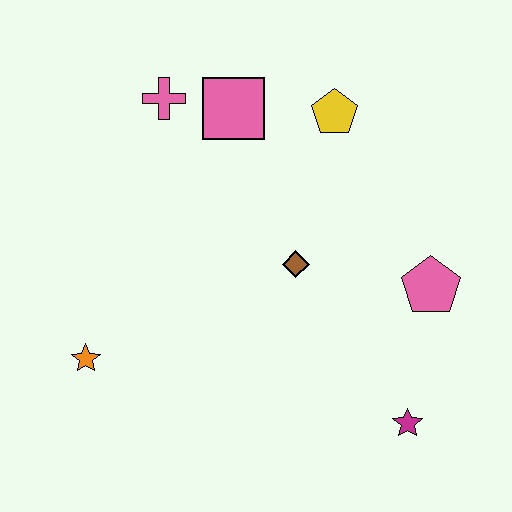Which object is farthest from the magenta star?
The pink cross is farthest from the magenta star.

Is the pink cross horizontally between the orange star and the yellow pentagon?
Yes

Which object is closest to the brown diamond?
The pink pentagon is closest to the brown diamond.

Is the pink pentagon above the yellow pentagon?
No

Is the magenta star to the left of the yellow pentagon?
No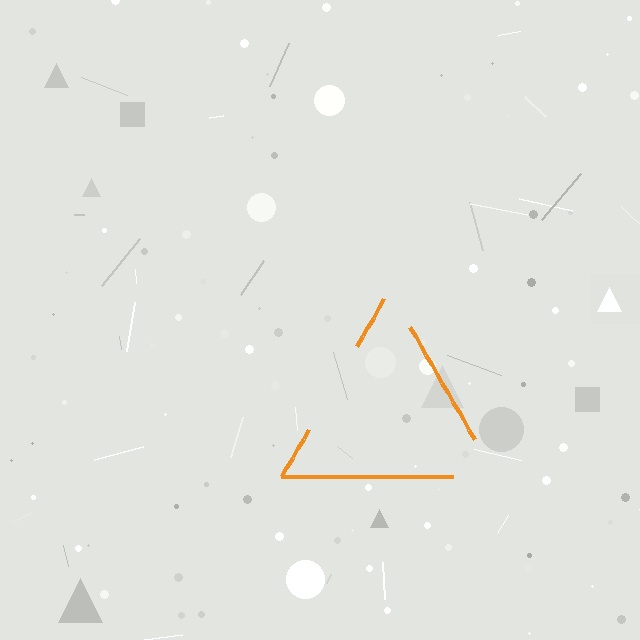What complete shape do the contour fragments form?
The contour fragments form a triangle.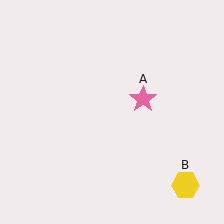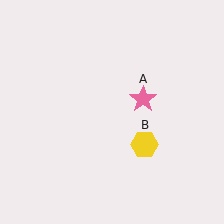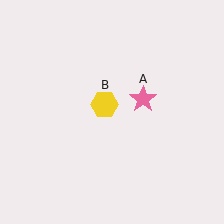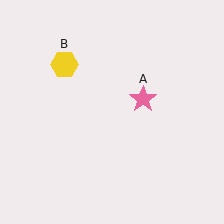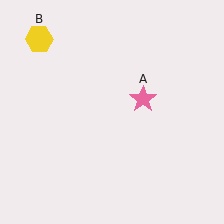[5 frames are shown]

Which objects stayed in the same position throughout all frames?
Pink star (object A) remained stationary.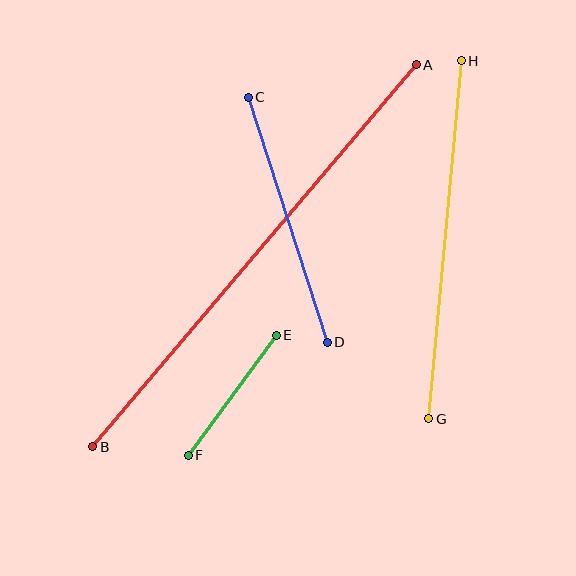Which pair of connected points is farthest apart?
Points A and B are farthest apart.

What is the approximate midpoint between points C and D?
The midpoint is at approximately (288, 220) pixels.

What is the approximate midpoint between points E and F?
The midpoint is at approximately (232, 395) pixels.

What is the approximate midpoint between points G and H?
The midpoint is at approximately (445, 240) pixels.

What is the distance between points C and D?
The distance is approximately 258 pixels.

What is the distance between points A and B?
The distance is approximately 501 pixels.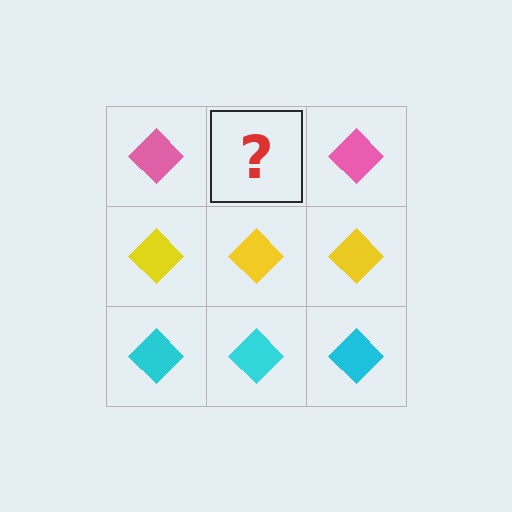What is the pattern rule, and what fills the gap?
The rule is that each row has a consistent color. The gap should be filled with a pink diamond.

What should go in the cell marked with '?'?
The missing cell should contain a pink diamond.